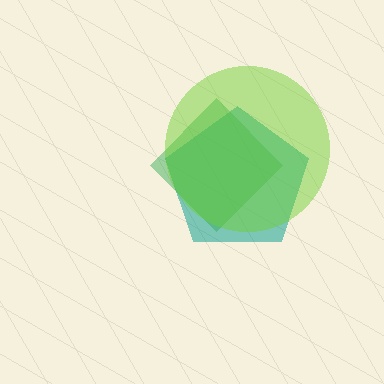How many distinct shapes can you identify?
There are 3 distinct shapes: a teal pentagon, a green diamond, a lime circle.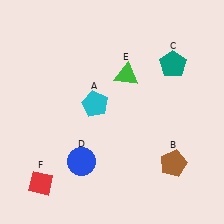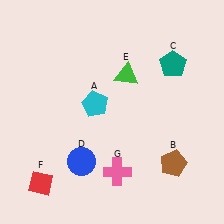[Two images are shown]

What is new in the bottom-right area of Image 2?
A pink cross (G) was added in the bottom-right area of Image 2.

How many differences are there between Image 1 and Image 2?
There is 1 difference between the two images.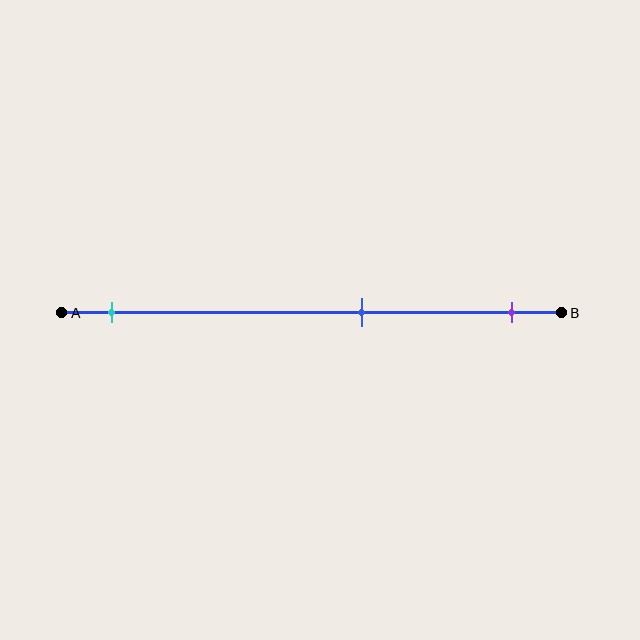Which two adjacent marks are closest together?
The blue and purple marks are the closest adjacent pair.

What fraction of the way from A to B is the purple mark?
The purple mark is approximately 90% (0.9) of the way from A to B.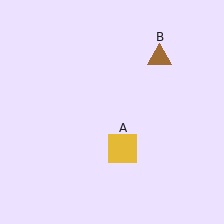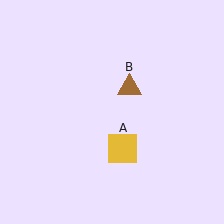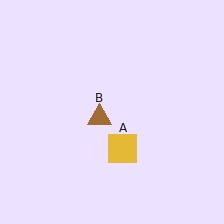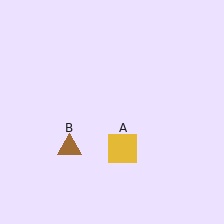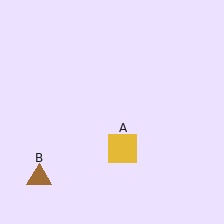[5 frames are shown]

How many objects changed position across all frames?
1 object changed position: brown triangle (object B).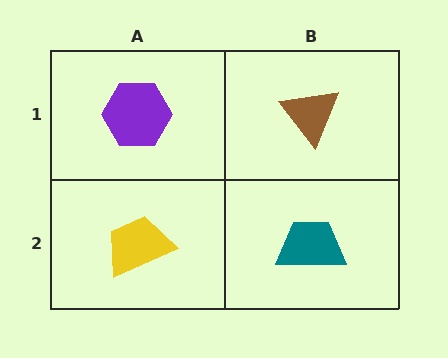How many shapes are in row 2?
2 shapes.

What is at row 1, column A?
A purple hexagon.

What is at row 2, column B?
A teal trapezoid.